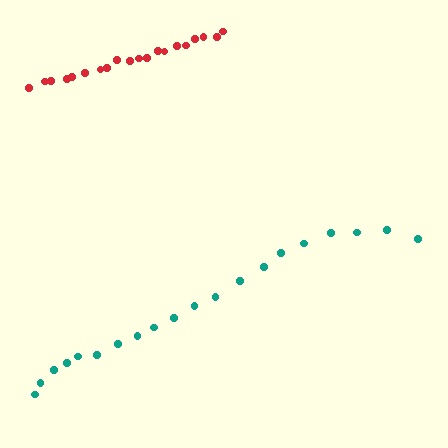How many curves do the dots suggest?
There are 2 distinct paths.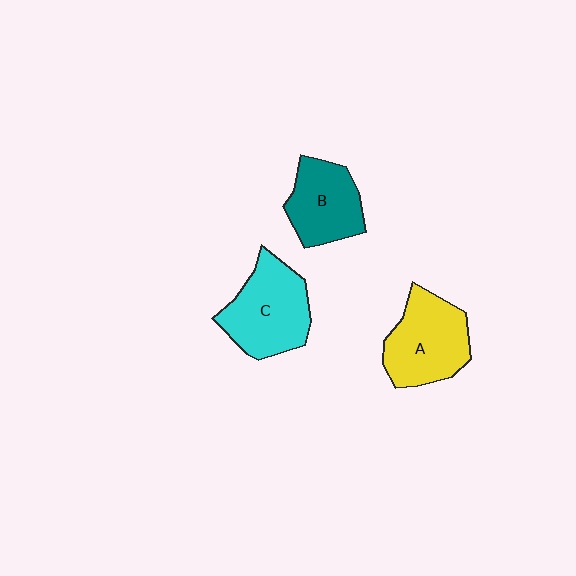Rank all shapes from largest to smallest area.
From largest to smallest: C (cyan), A (yellow), B (teal).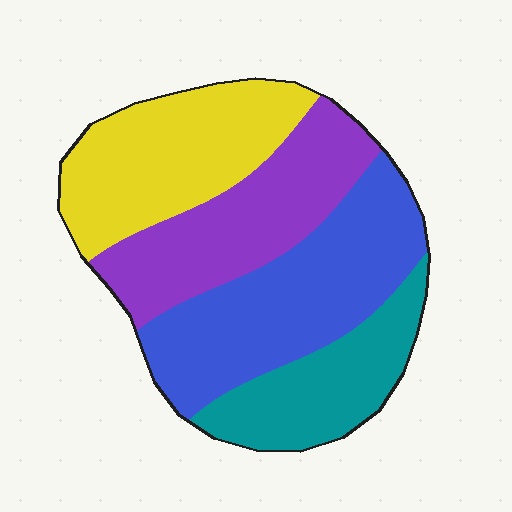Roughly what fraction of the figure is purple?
Purple covers 25% of the figure.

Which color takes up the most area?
Blue, at roughly 30%.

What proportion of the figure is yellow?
Yellow takes up about one quarter (1/4) of the figure.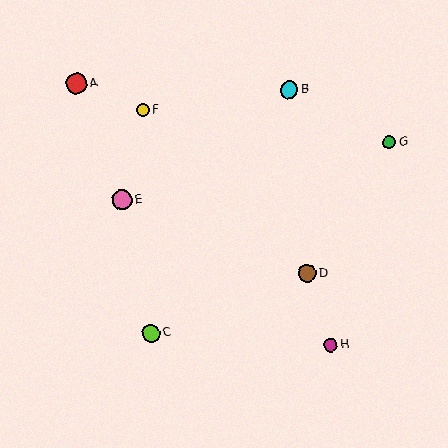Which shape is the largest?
The red circle (labeled A) is the largest.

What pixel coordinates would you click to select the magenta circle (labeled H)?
Click at (331, 345) to select the magenta circle H.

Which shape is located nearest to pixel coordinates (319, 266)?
The brown circle (labeled D) at (307, 273) is nearest to that location.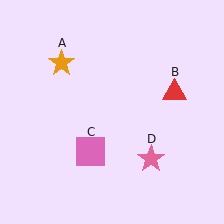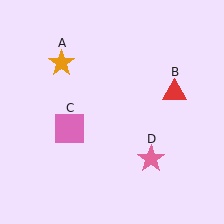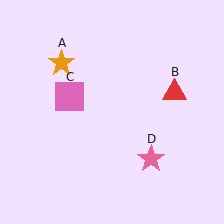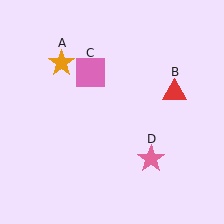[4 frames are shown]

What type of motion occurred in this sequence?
The pink square (object C) rotated clockwise around the center of the scene.